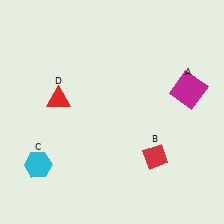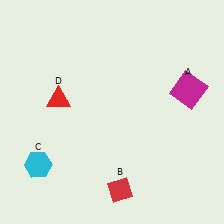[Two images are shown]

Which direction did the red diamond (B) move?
The red diamond (B) moved left.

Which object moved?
The red diamond (B) moved left.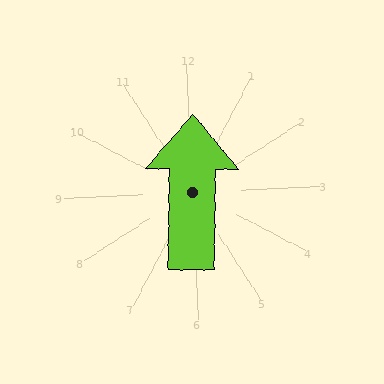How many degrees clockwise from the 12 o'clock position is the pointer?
Approximately 3 degrees.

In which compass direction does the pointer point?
North.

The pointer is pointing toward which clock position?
Roughly 12 o'clock.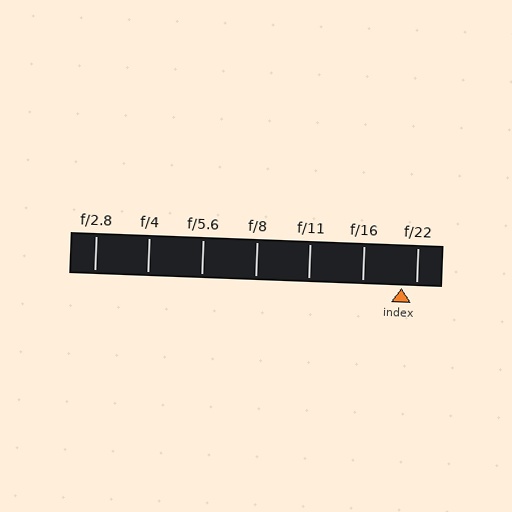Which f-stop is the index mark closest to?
The index mark is closest to f/22.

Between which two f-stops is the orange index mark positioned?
The index mark is between f/16 and f/22.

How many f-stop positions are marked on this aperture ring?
There are 7 f-stop positions marked.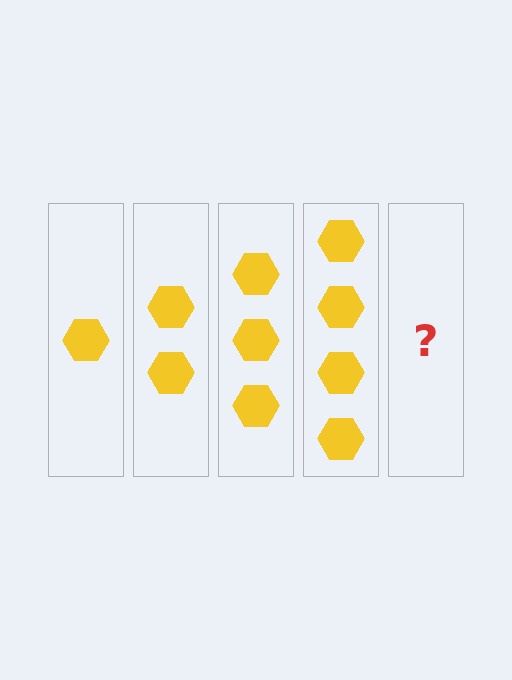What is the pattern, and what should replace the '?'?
The pattern is that each step adds one more hexagon. The '?' should be 5 hexagons.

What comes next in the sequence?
The next element should be 5 hexagons.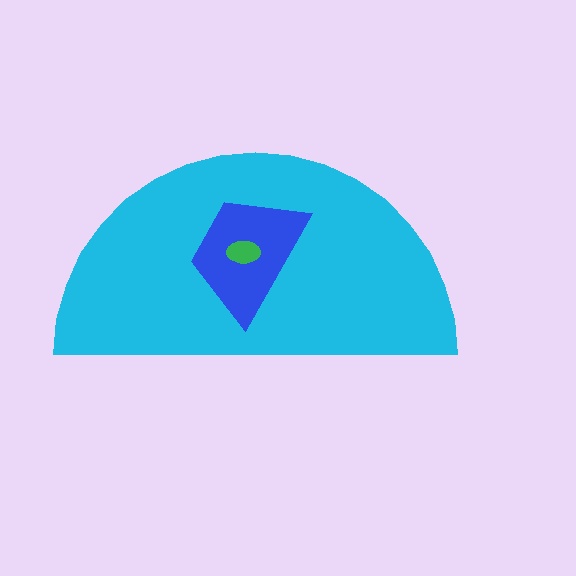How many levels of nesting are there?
3.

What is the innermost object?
The green ellipse.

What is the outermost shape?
The cyan semicircle.